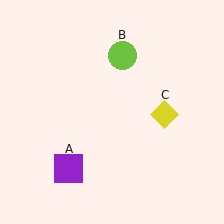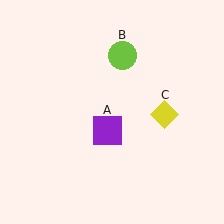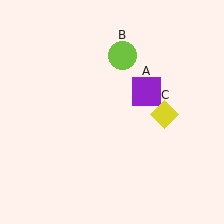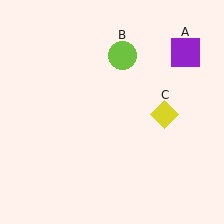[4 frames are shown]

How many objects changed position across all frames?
1 object changed position: purple square (object A).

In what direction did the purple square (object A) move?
The purple square (object A) moved up and to the right.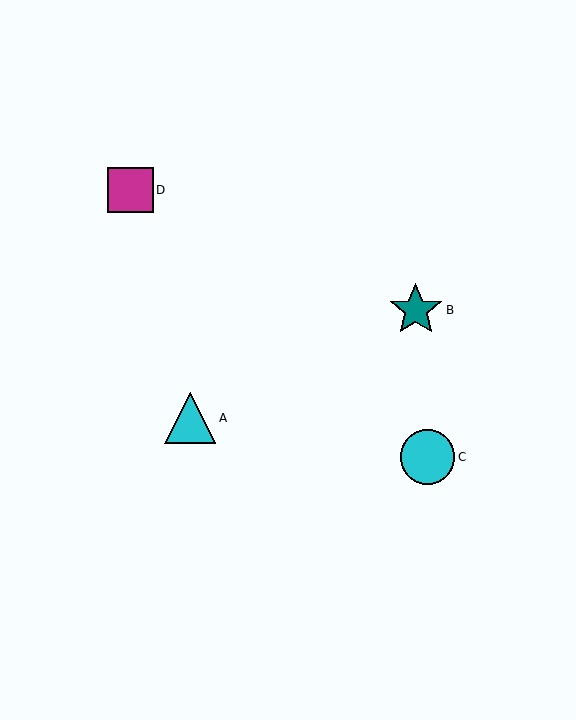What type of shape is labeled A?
Shape A is a cyan triangle.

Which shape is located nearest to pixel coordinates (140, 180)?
The magenta square (labeled D) at (130, 190) is nearest to that location.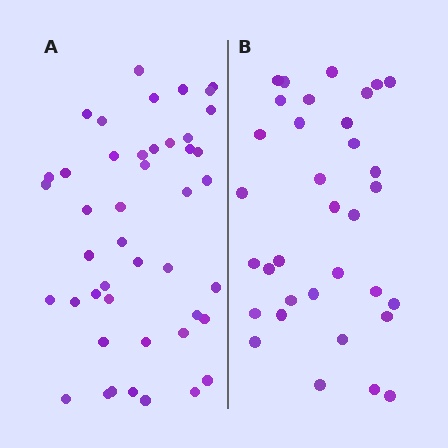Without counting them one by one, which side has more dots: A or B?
Region A (the left region) has more dots.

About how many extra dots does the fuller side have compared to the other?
Region A has roughly 12 or so more dots than region B.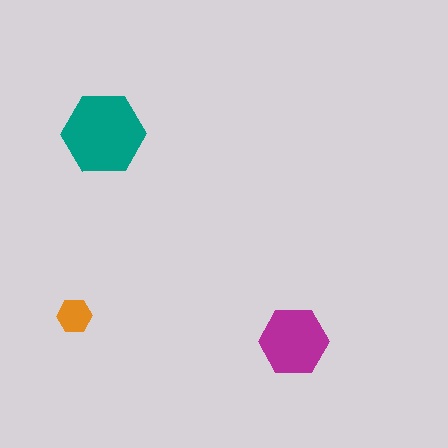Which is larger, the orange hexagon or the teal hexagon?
The teal one.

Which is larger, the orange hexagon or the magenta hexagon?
The magenta one.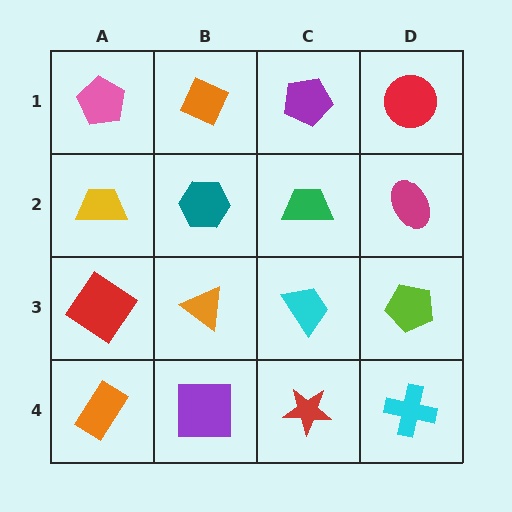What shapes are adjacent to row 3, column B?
A teal hexagon (row 2, column B), a purple square (row 4, column B), a red diamond (row 3, column A), a cyan trapezoid (row 3, column C).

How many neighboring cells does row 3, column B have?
4.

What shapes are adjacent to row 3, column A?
A yellow trapezoid (row 2, column A), an orange rectangle (row 4, column A), an orange triangle (row 3, column B).